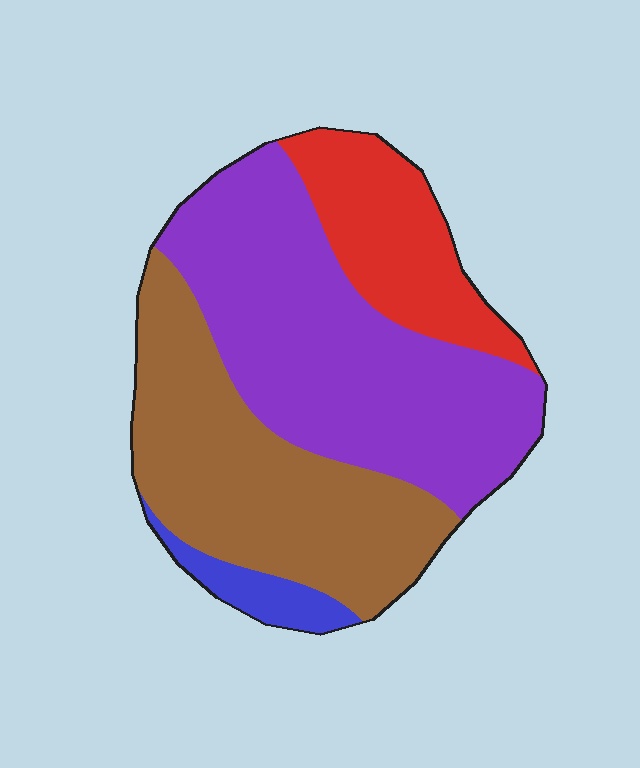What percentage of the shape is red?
Red takes up less than a quarter of the shape.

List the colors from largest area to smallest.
From largest to smallest: purple, brown, red, blue.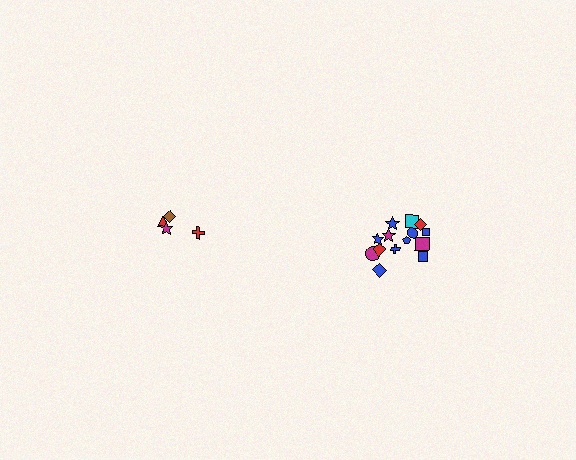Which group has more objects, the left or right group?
The right group.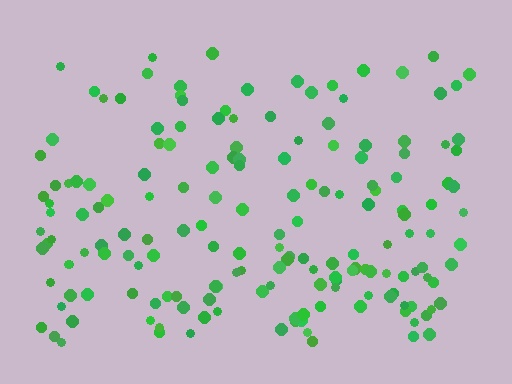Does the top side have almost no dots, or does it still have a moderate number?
Still a moderate number, just noticeably fewer than the bottom.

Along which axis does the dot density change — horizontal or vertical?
Vertical.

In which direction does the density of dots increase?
From top to bottom, with the bottom side densest.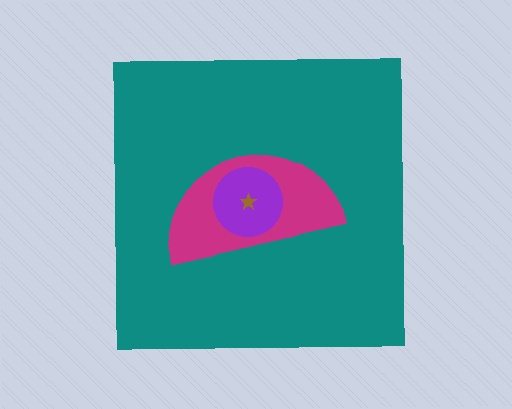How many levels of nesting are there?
4.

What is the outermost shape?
The teal square.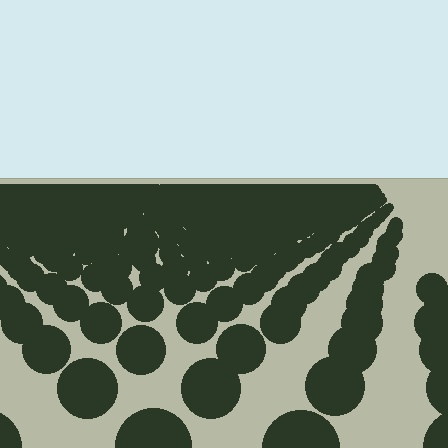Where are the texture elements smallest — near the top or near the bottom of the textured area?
Near the top.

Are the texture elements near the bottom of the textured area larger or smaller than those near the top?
Larger. Near the bottom, elements are closer to the viewer and appear at a bigger on-screen size.